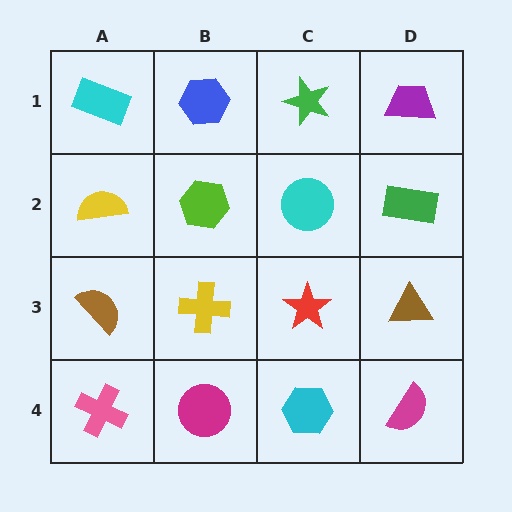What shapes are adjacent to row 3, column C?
A cyan circle (row 2, column C), a cyan hexagon (row 4, column C), a yellow cross (row 3, column B), a brown triangle (row 3, column D).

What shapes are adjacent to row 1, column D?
A green rectangle (row 2, column D), a green star (row 1, column C).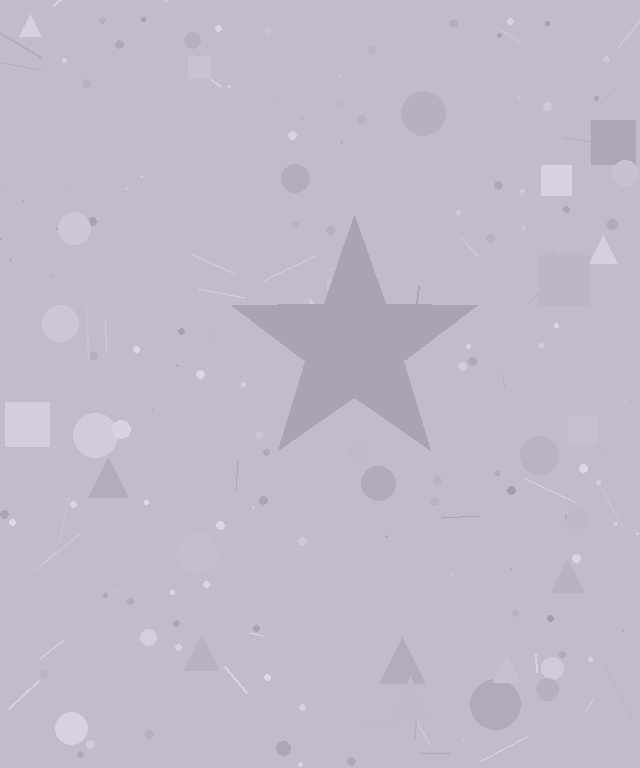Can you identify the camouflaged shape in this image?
The camouflaged shape is a star.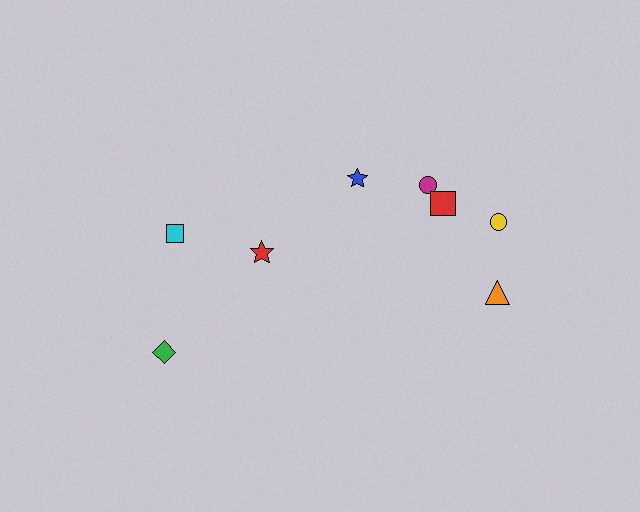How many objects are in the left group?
There are 3 objects.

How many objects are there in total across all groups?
There are 8 objects.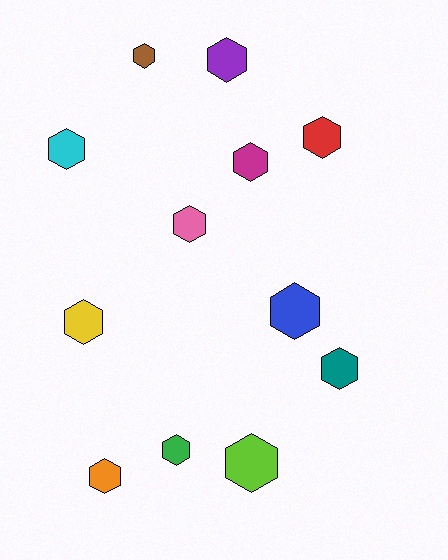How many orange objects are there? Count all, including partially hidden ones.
There is 1 orange object.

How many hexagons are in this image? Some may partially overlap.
There are 12 hexagons.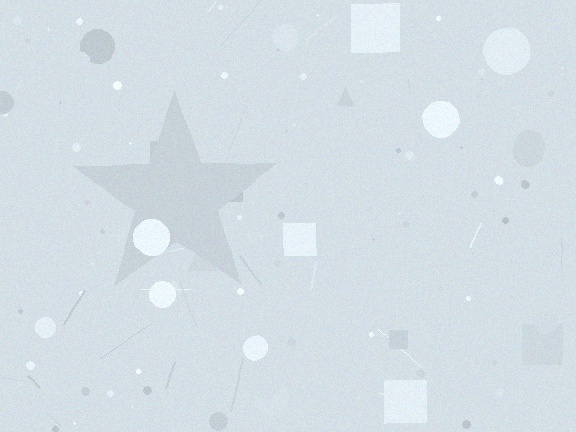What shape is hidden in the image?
A star is hidden in the image.